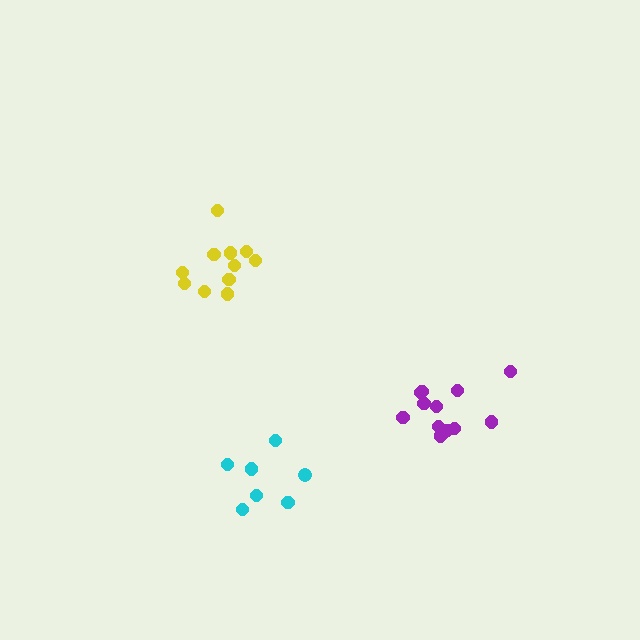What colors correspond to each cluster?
The clusters are colored: cyan, purple, yellow.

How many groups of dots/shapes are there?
There are 3 groups.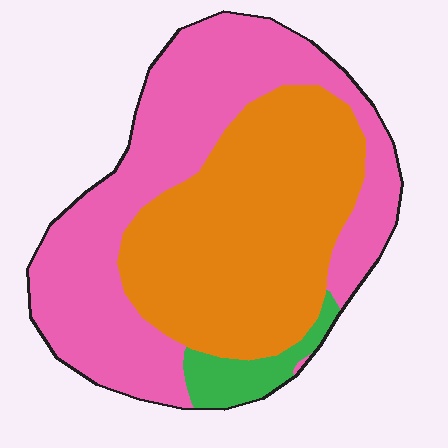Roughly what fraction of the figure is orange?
Orange covers around 45% of the figure.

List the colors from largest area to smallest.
From largest to smallest: pink, orange, green.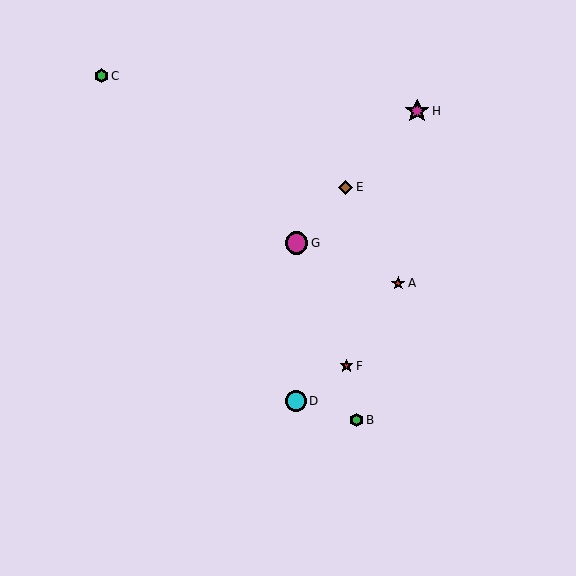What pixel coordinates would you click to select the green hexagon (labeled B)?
Click at (357, 420) to select the green hexagon B.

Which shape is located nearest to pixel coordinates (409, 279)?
The red star (labeled A) at (398, 283) is nearest to that location.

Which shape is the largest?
The magenta star (labeled H) is the largest.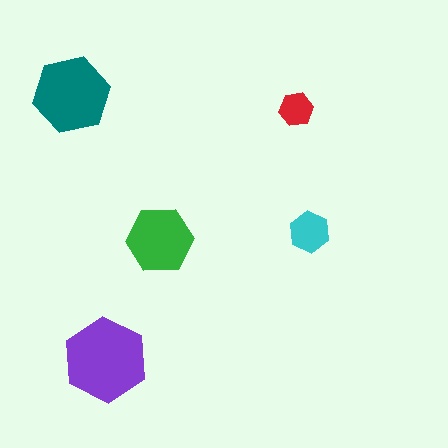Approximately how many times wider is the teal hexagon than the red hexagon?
About 2 times wider.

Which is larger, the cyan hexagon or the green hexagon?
The green one.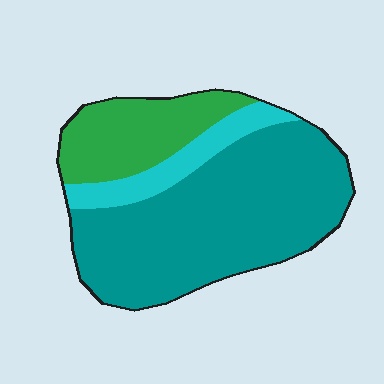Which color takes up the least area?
Cyan, at roughly 15%.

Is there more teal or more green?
Teal.